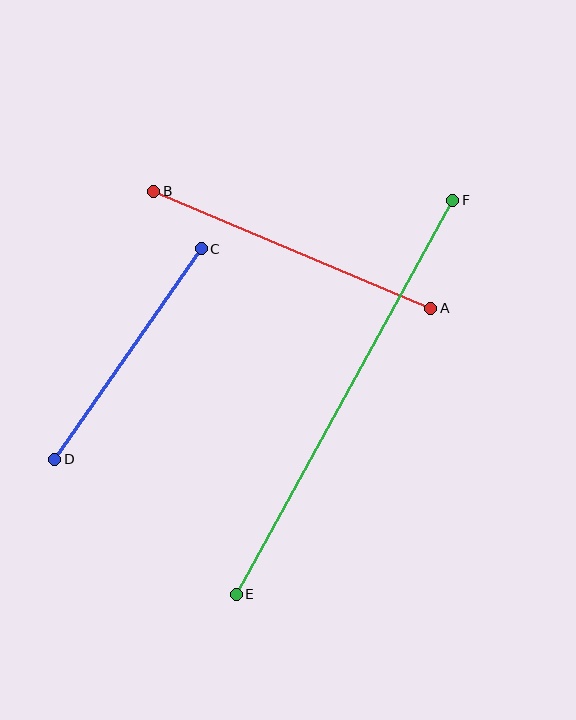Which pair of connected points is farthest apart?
Points E and F are farthest apart.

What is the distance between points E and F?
The distance is approximately 450 pixels.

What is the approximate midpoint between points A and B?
The midpoint is at approximately (292, 250) pixels.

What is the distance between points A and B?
The distance is approximately 301 pixels.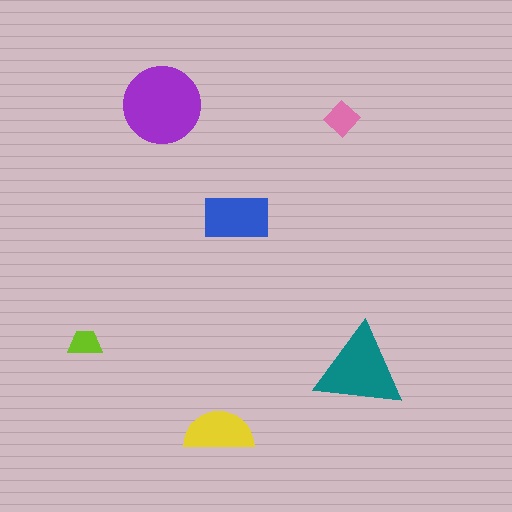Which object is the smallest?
The lime trapezoid.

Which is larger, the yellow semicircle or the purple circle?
The purple circle.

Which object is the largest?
The purple circle.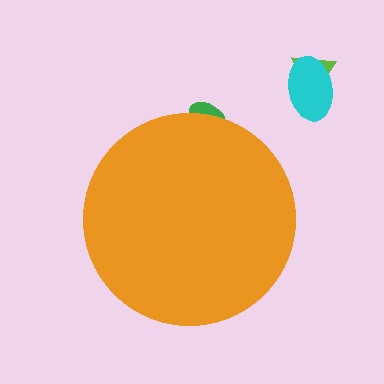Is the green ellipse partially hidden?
Yes, the green ellipse is partially hidden behind the orange circle.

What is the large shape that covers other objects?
An orange circle.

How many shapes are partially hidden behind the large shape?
1 shape is partially hidden.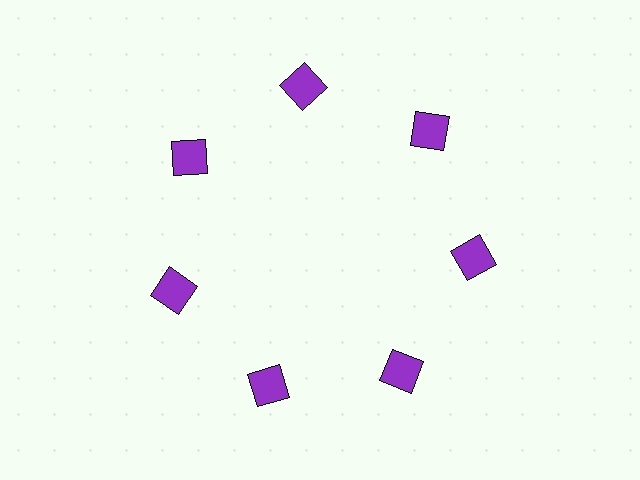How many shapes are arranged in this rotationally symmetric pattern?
There are 7 shapes, arranged in 7 groups of 1.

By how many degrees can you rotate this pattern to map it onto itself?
The pattern maps onto itself every 51 degrees of rotation.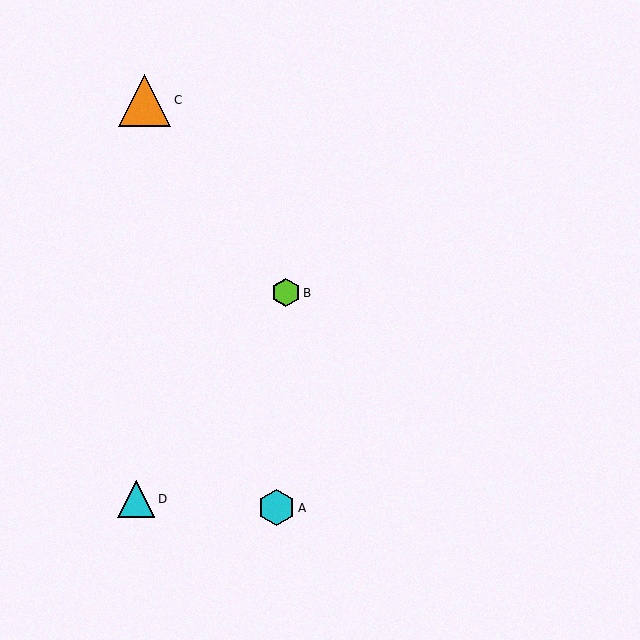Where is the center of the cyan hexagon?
The center of the cyan hexagon is at (277, 508).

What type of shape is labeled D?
Shape D is a cyan triangle.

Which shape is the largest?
The orange triangle (labeled C) is the largest.